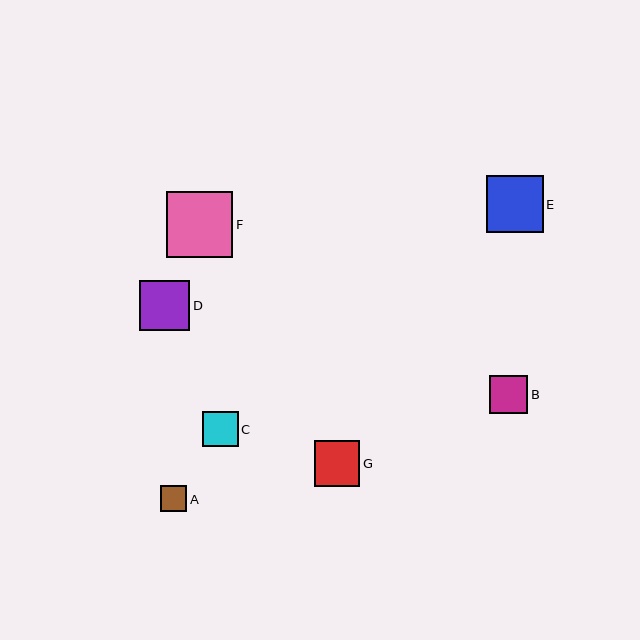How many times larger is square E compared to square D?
Square E is approximately 1.1 times the size of square D.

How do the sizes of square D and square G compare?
Square D and square G are approximately the same size.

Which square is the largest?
Square F is the largest with a size of approximately 67 pixels.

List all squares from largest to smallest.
From largest to smallest: F, E, D, G, B, C, A.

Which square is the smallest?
Square A is the smallest with a size of approximately 26 pixels.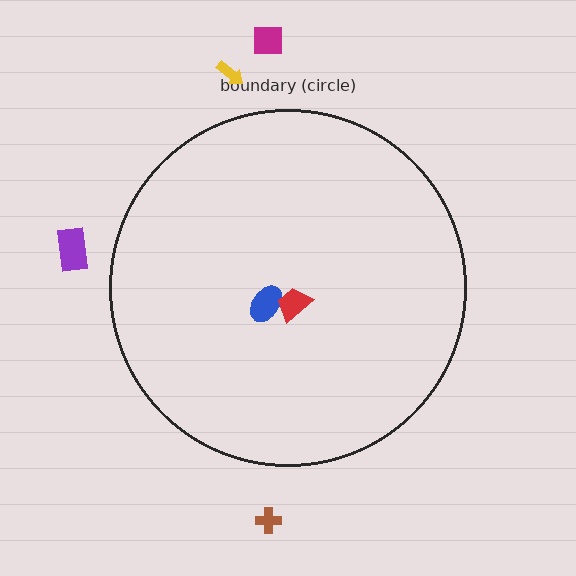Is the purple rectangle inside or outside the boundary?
Outside.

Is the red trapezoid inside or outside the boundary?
Inside.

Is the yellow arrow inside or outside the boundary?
Outside.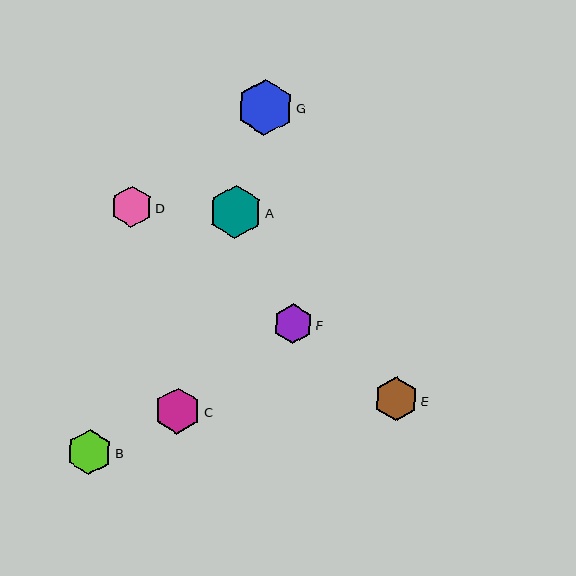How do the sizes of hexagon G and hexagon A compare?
Hexagon G and hexagon A are approximately the same size.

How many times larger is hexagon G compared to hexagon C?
Hexagon G is approximately 1.2 times the size of hexagon C.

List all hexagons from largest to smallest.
From largest to smallest: G, A, C, B, E, D, F.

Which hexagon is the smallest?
Hexagon F is the smallest with a size of approximately 39 pixels.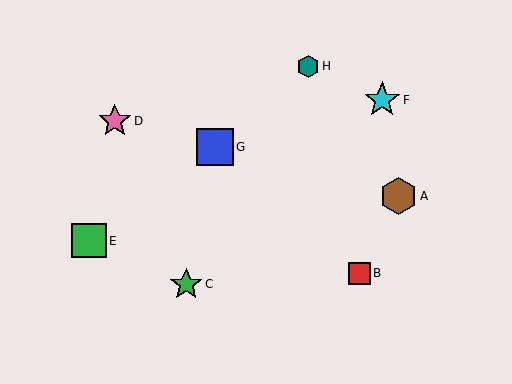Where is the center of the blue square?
The center of the blue square is at (215, 147).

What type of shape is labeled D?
Shape D is a pink star.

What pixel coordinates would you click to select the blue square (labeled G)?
Click at (215, 147) to select the blue square G.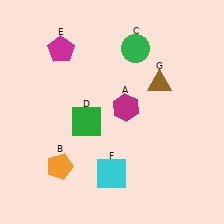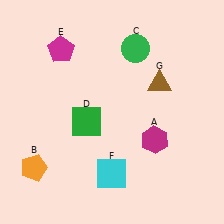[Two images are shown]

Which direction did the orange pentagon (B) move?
The orange pentagon (B) moved left.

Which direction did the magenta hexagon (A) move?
The magenta hexagon (A) moved down.